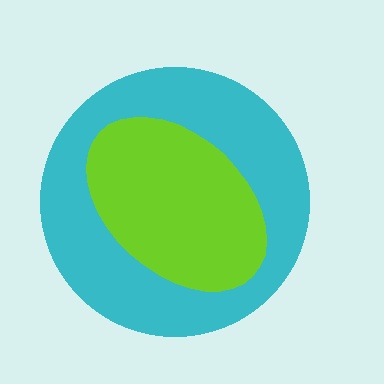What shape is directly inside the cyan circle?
The lime ellipse.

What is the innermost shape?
The lime ellipse.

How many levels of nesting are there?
2.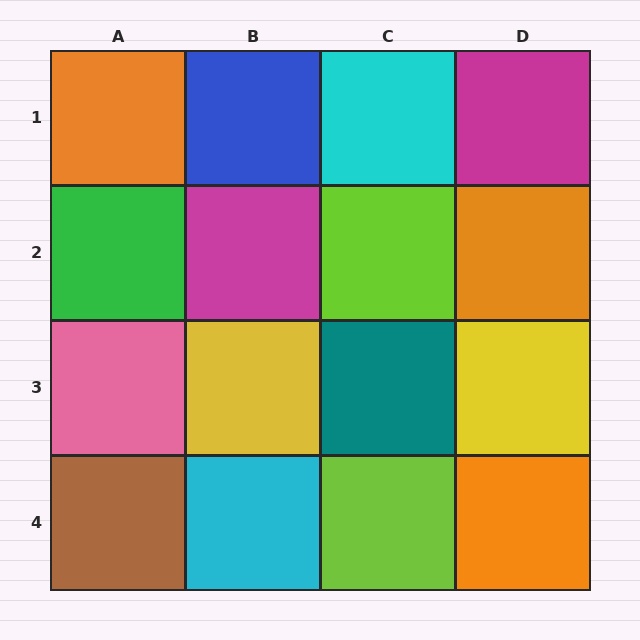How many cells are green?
1 cell is green.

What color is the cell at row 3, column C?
Teal.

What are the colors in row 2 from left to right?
Green, magenta, lime, orange.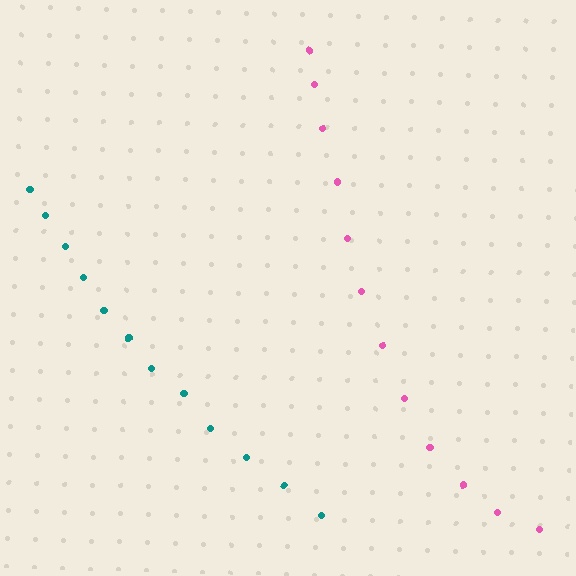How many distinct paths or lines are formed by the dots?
There are 2 distinct paths.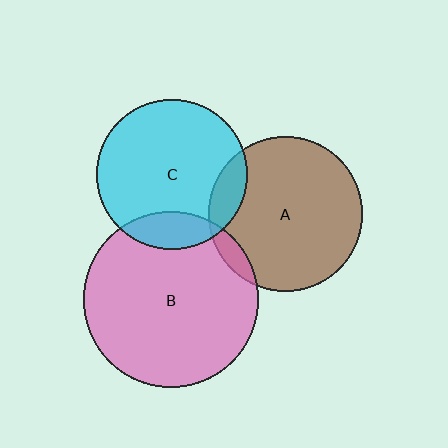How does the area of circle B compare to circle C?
Approximately 1.4 times.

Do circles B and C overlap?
Yes.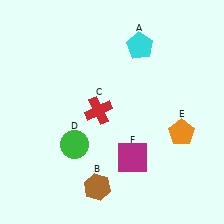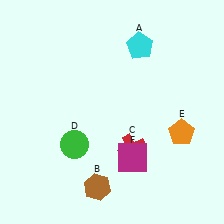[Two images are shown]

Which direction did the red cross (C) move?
The red cross (C) moved down.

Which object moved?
The red cross (C) moved down.